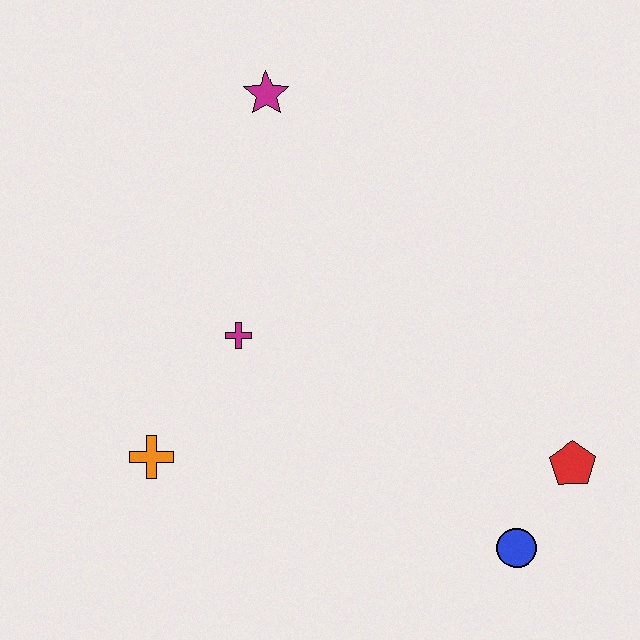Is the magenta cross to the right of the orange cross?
Yes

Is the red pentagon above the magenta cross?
No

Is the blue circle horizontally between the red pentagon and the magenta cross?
Yes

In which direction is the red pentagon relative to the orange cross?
The red pentagon is to the right of the orange cross.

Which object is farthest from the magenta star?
The blue circle is farthest from the magenta star.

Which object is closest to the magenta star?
The magenta cross is closest to the magenta star.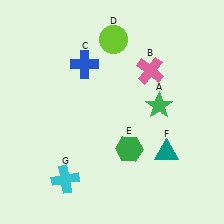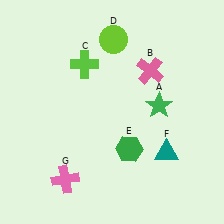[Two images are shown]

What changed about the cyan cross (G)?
In Image 1, G is cyan. In Image 2, it changed to pink.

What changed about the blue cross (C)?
In Image 1, C is blue. In Image 2, it changed to lime.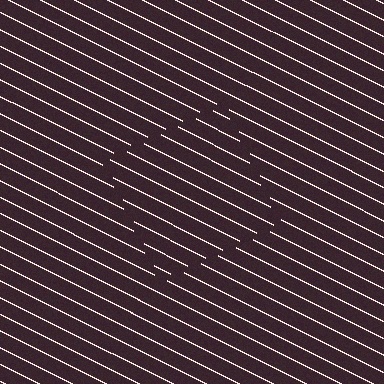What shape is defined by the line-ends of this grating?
An illusory square. The interior of the shape contains the same grating, shifted by half a period — the contour is defined by the phase discontinuity where line-ends from the inner and outer gratings abut.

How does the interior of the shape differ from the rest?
The interior of the shape contains the same grating, shifted by half a period — the contour is defined by the phase discontinuity where line-ends from the inner and outer gratings abut.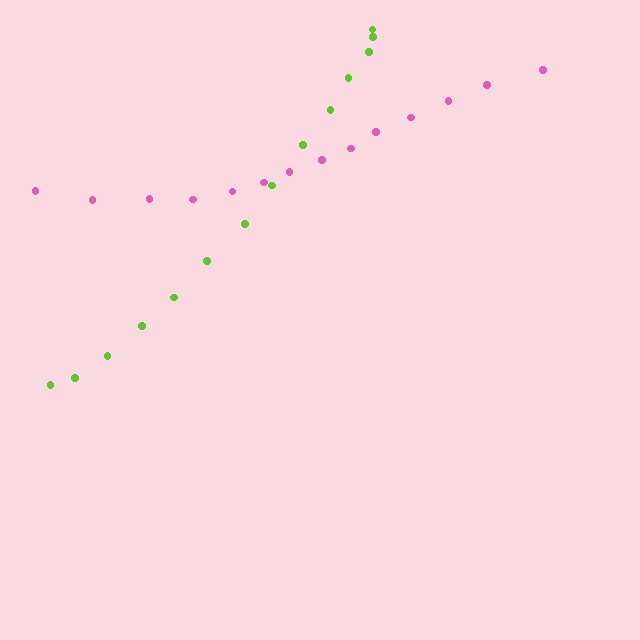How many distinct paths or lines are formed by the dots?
There are 2 distinct paths.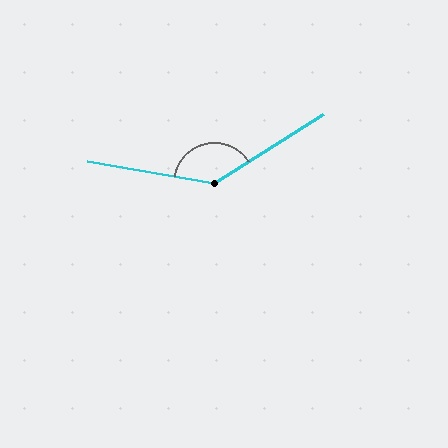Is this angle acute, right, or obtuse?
It is obtuse.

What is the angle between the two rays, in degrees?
Approximately 138 degrees.